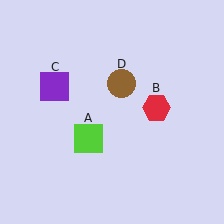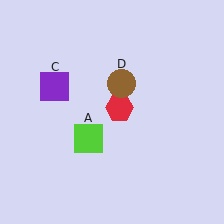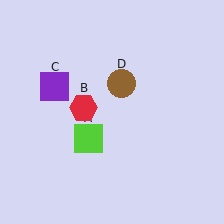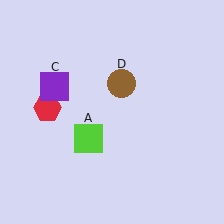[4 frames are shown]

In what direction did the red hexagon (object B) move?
The red hexagon (object B) moved left.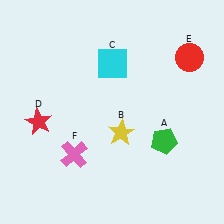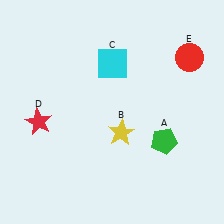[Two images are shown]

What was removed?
The pink cross (F) was removed in Image 2.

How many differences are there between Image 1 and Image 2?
There is 1 difference between the two images.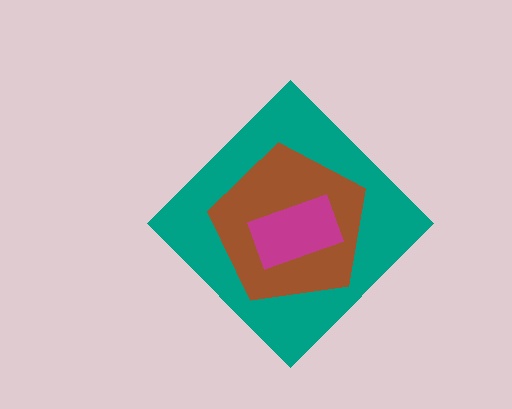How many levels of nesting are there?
3.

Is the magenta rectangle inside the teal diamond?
Yes.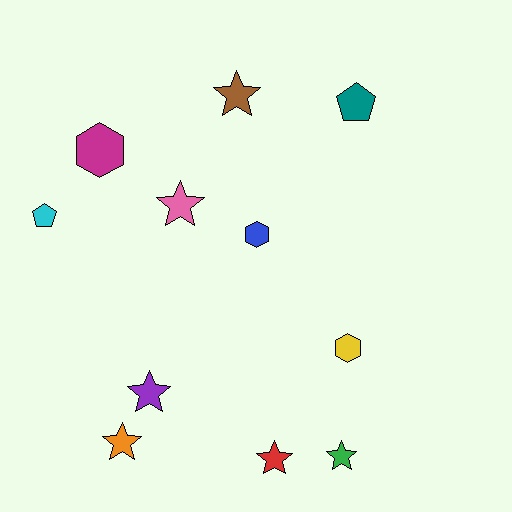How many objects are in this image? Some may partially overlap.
There are 11 objects.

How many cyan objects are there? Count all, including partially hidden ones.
There is 1 cyan object.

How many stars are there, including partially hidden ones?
There are 6 stars.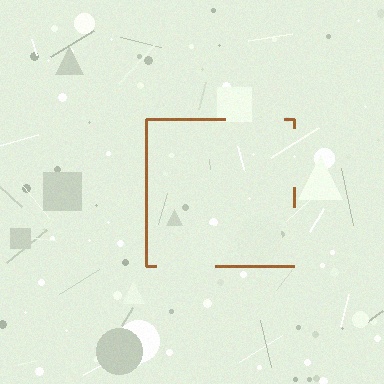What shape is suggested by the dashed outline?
The dashed outline suggests a square.